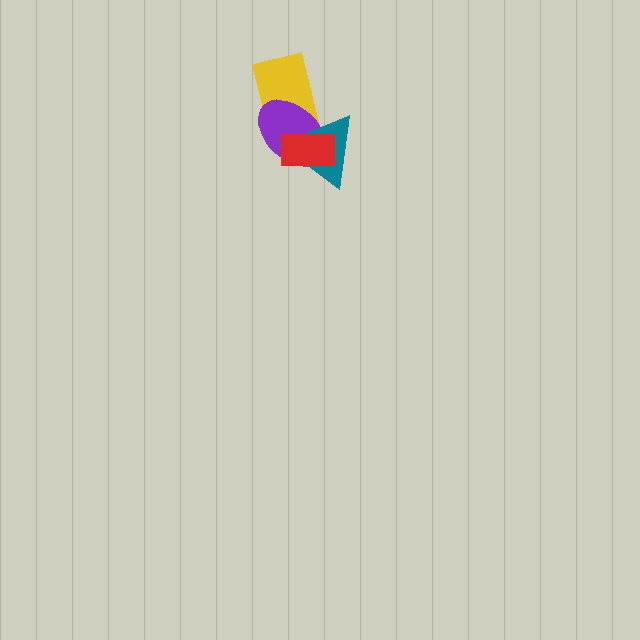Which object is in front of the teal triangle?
The red rectangle is in front of the teal triangle.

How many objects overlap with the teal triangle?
3 objects overlap with the teal triangle.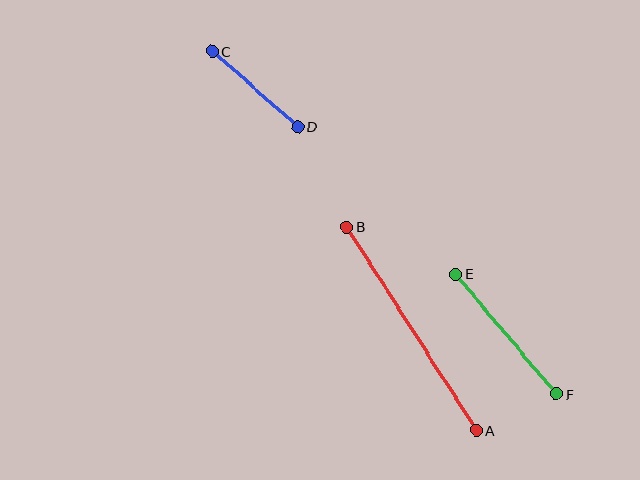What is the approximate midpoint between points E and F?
The midpoint is at approximately (506, 334) pixels.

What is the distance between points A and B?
The distance is approximately 241 pixels.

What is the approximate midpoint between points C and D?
The midpoint is at approximately (255, 89) pixels.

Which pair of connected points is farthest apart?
Points A and B are farthest apart.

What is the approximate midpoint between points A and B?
The midpoint is at approximately (411, 329) pixels.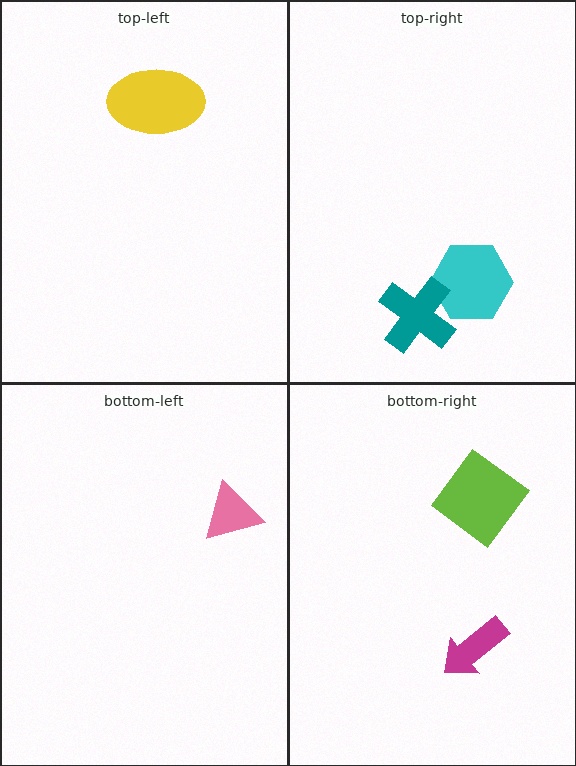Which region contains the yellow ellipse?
The top-left region.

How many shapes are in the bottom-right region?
2.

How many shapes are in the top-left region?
1.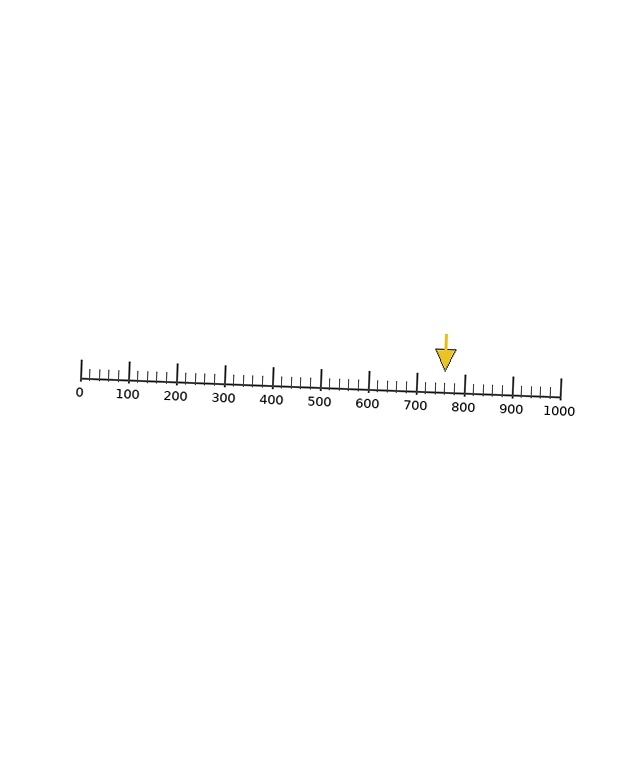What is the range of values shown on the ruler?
The ruler shows values from 0 to 1000.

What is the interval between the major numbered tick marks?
The major tick marks are spaced 100 units apart.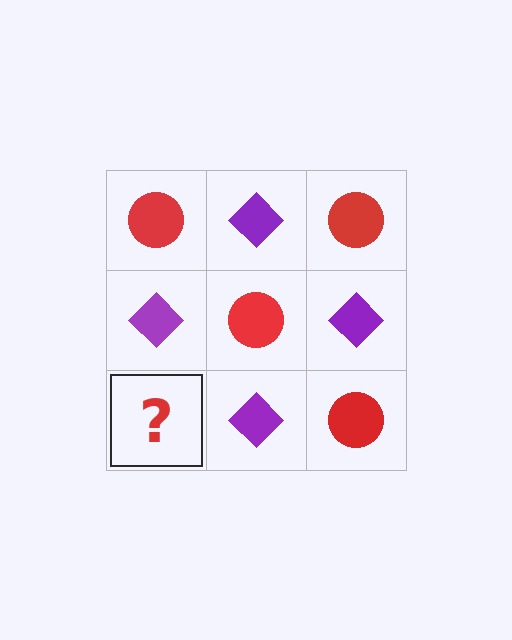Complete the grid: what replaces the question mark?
The question mark should be replaced with a red circle.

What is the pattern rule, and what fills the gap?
The rule is that it alternates red circle and purple diamond in a checkerboard pattern. The gap should be filled with a red circle.